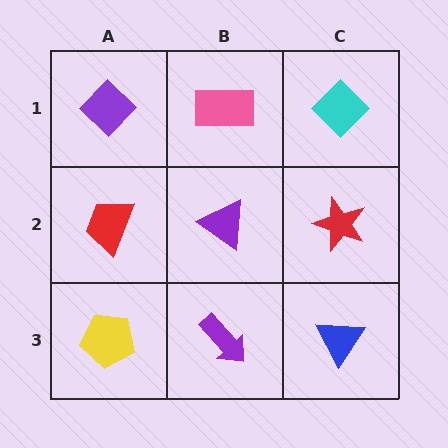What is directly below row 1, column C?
A red star.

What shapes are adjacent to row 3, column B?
A purple triangle (row 2, column B), a yellow pentagon (row 3, column A), a blue triangle (row 3, column C).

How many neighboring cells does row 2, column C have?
3.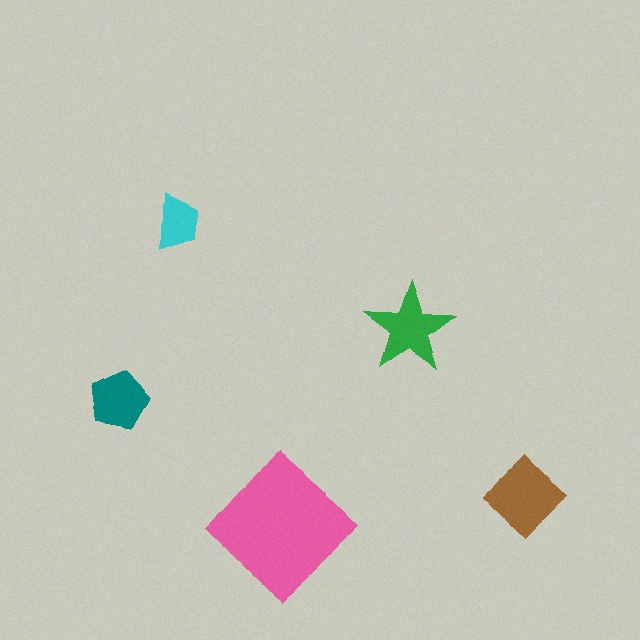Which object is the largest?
The pink diamond.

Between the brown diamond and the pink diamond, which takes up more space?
The pink diamond.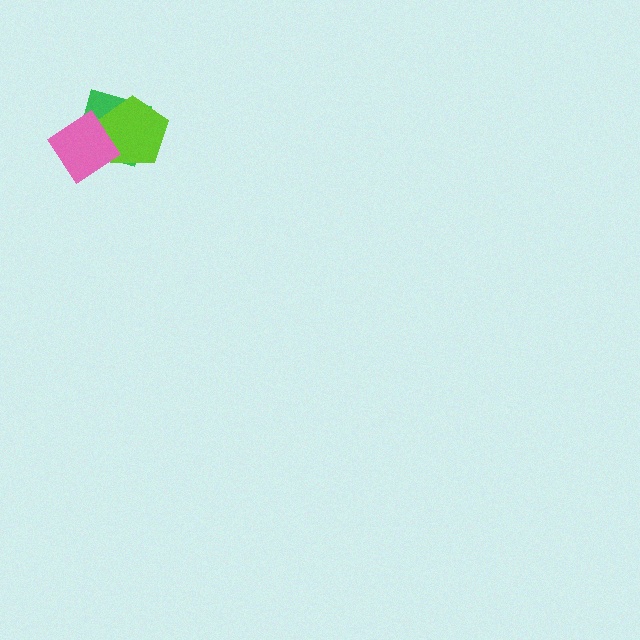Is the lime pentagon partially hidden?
Yes, it is partially covered by another shape.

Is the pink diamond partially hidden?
No, no other shape covers it.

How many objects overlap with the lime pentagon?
2 objects overlap with the lime pentagon.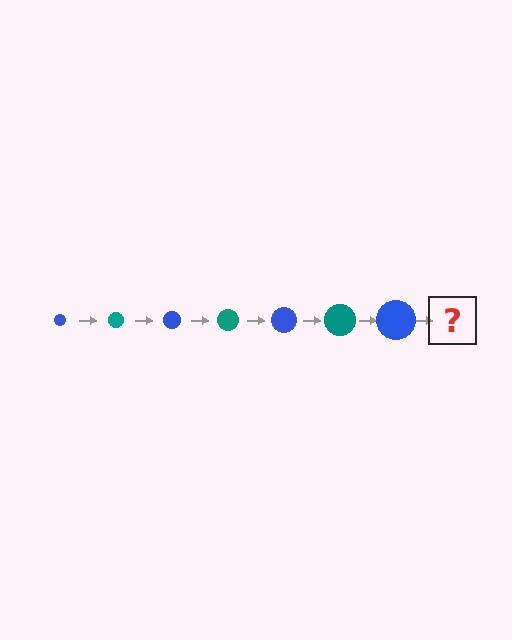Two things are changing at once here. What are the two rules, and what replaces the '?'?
The two rules are that the circle grows larger each step and the color cycles through blue and teal. The '?' should be a teal circle, larger than the previous one.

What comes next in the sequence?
The next element should be a teal circle, larger than the previous one.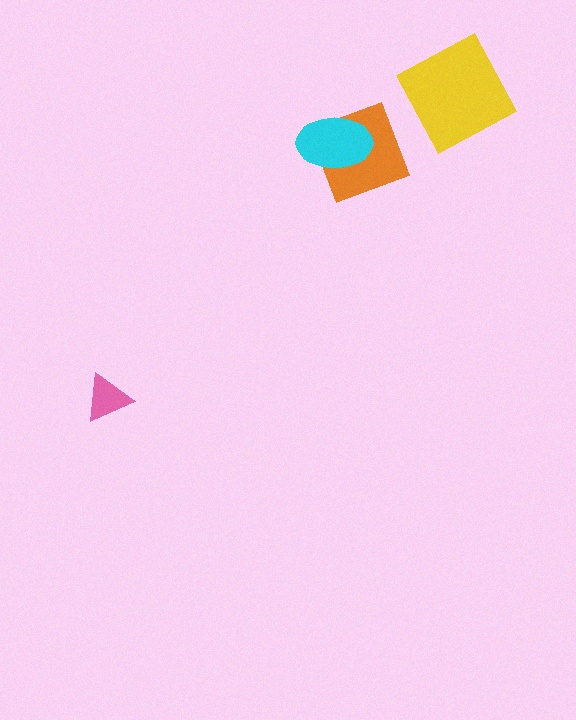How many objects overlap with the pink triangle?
0 objects overlap with the pink triangle.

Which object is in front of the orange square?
The cyan ellipse is in front of the orange square.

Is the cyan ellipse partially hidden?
No, no other shape covers it.